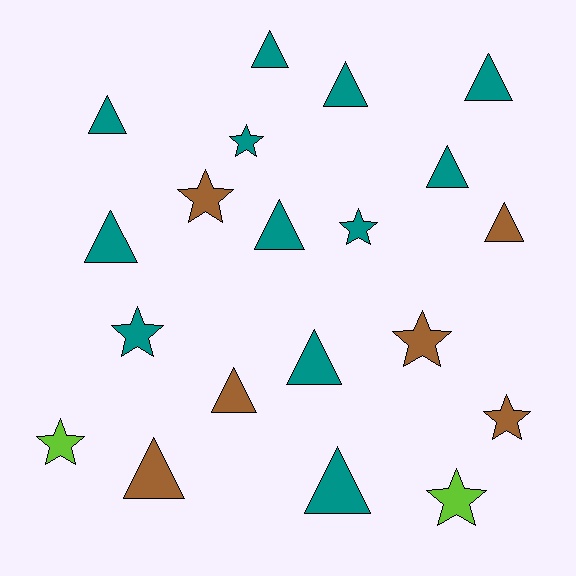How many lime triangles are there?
There are no lime triangles.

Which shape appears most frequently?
Triangle, with 12 objects.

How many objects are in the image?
There are 20 objects.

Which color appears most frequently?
Teal, with 12 objects.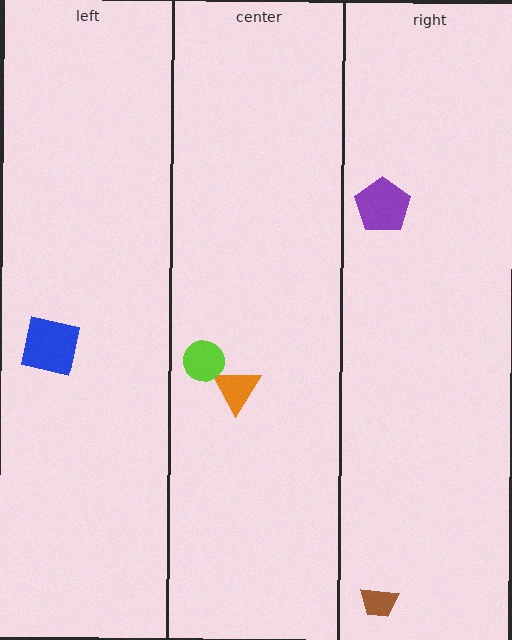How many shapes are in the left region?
1.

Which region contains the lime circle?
The center region.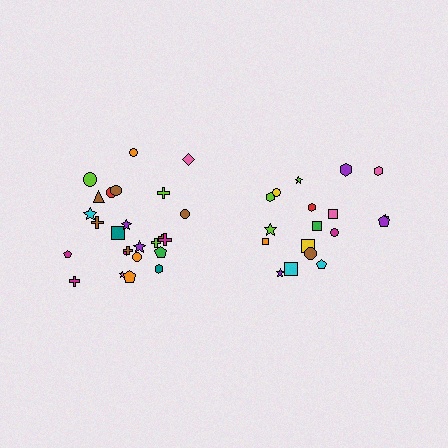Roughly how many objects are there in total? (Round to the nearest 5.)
Roughly 45 objects in total.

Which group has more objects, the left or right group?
The left group.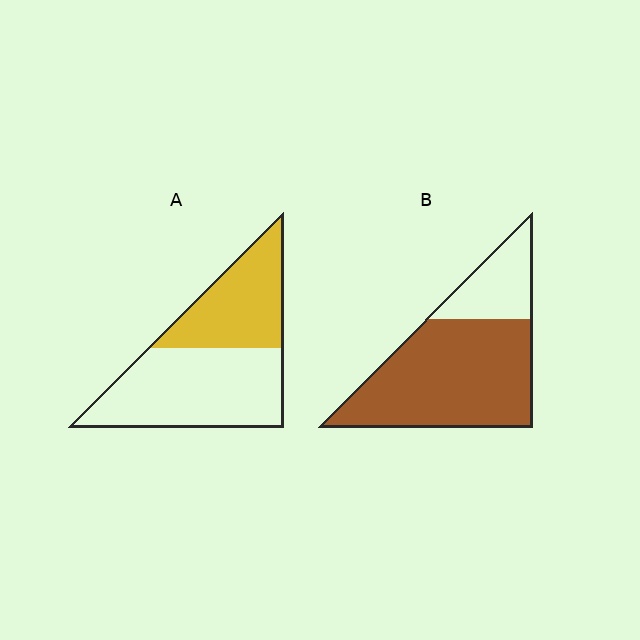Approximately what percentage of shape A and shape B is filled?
A is approximately 40% and B is approximately 75%.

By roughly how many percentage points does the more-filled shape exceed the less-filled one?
By roughly 35 percentage points (B over A).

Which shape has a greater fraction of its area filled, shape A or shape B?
Shape B.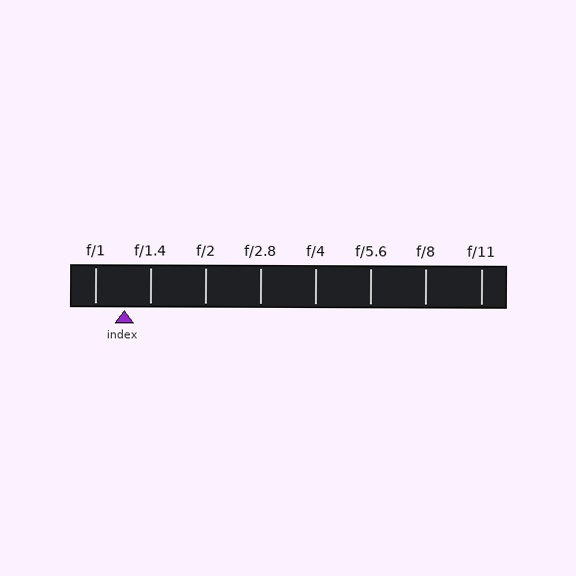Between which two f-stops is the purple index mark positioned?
The index mark is between f/1 and f/1.4.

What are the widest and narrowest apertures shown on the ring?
The widest aperture shown is f/1 and the narrowest is f/11.